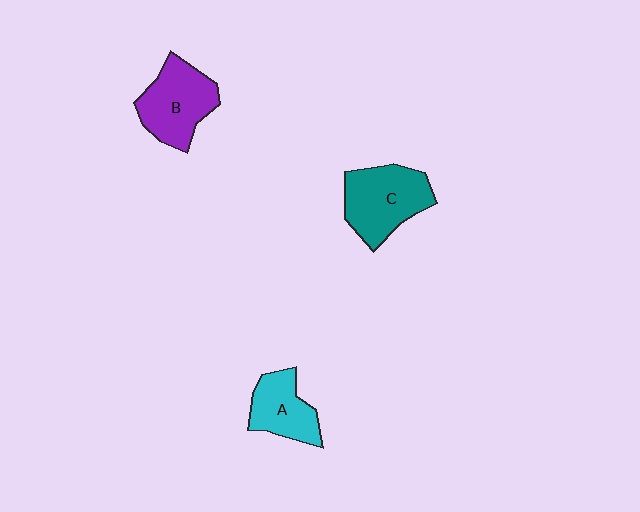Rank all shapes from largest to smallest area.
From largest to smallest: C (teal), B (purple), A (cyan).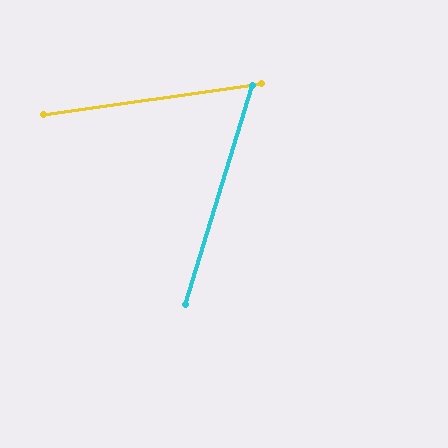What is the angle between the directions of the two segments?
Approximately 65 degrees.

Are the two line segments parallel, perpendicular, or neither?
Neither parallel nor perpendicular — they differ by about 65°.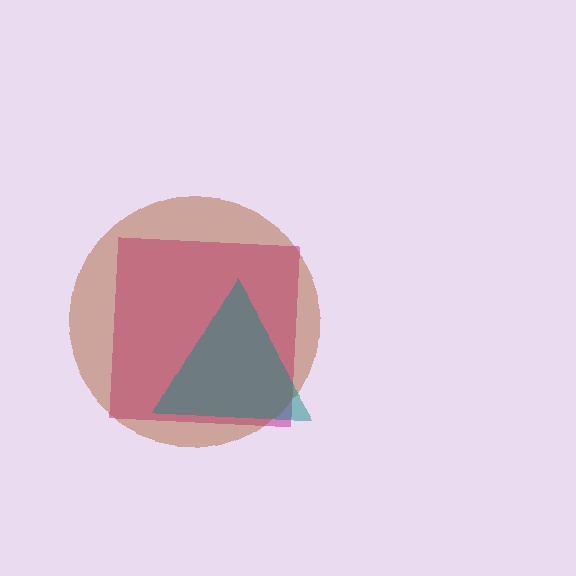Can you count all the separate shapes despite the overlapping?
Yes, there are 3 separate shapes.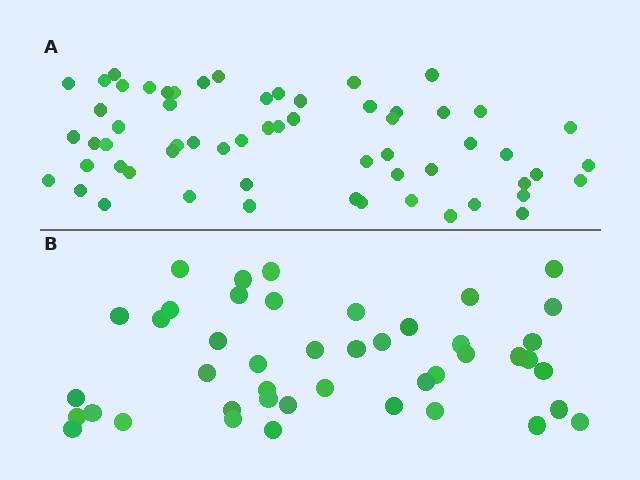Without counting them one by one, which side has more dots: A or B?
Region A (the top region) has more dots.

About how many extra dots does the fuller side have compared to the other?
Region A has approximately 15 more dots than region B.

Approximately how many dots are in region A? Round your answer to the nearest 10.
About 60 dots.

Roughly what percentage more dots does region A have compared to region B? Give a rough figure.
About 35% more.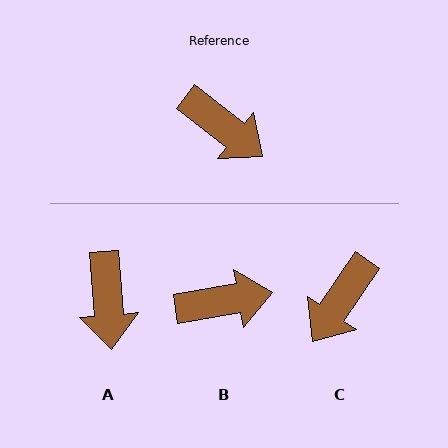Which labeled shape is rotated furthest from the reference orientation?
C, about 87 degrees away.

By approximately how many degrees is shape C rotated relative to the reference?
Approximately 87 degrees clockwise.